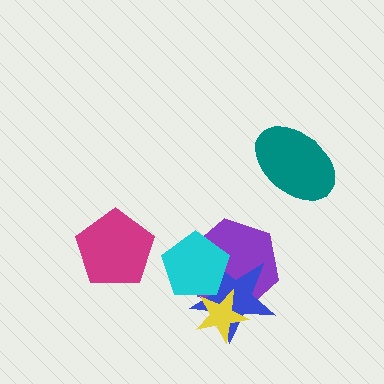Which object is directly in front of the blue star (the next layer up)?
The yellow star is directly in front of the blue star.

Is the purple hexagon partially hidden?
Yes, it is partially covered by another shape.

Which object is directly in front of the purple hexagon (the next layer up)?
The blue star is directly in front of the purple hexagon.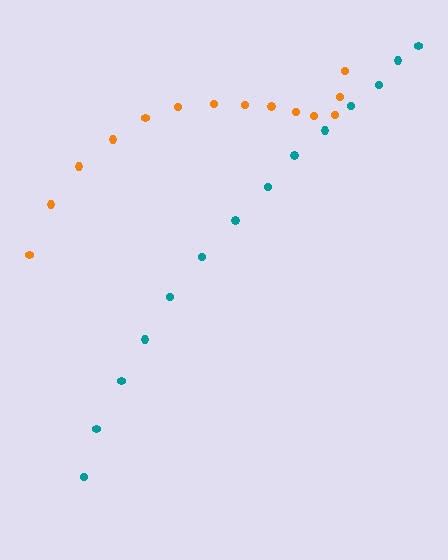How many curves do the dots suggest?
There are 2 distinct paths.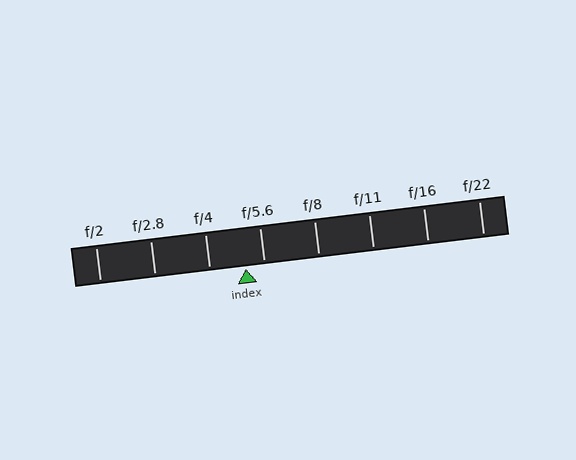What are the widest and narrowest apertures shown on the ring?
The widest aperture shown is f/2 and the narrowest is f/22.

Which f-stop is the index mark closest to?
The index mark is closest to f/5.6.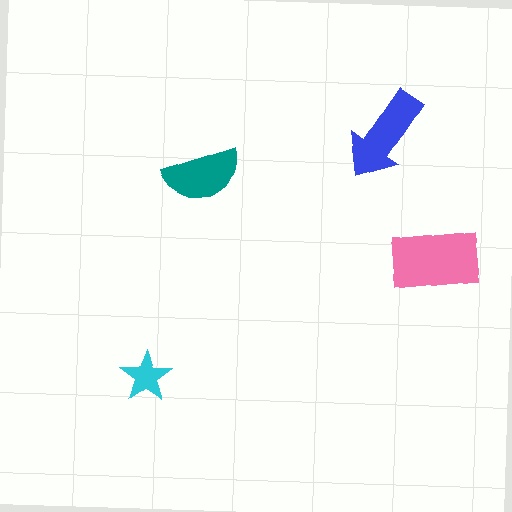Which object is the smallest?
The cyan star.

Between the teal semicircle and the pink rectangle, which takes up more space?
The pink rectangle.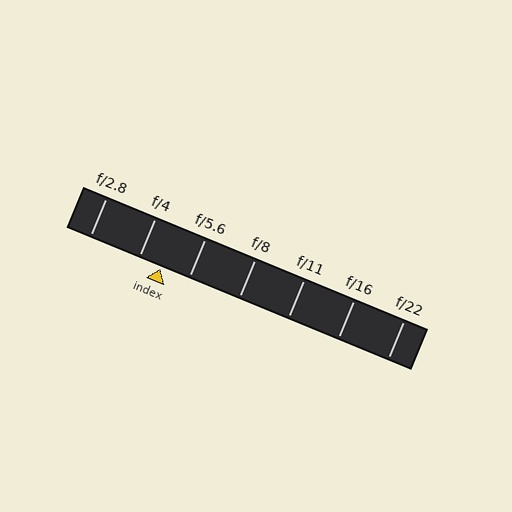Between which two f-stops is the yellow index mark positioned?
The index mark is between f/4 and f/5.6.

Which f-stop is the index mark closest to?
The index mark is closest to f/4.